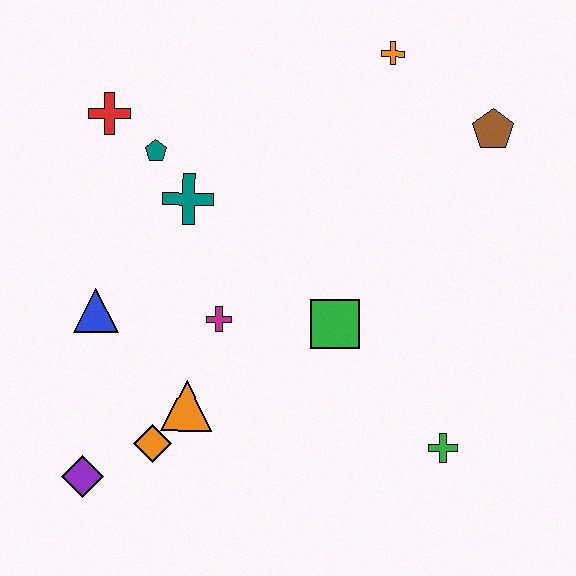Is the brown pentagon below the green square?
No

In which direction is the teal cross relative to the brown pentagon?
The teal cross is to the left of the brown pentagon.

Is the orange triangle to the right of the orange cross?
No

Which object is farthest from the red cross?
The green cross is farthest from the red cross.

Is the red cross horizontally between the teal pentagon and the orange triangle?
No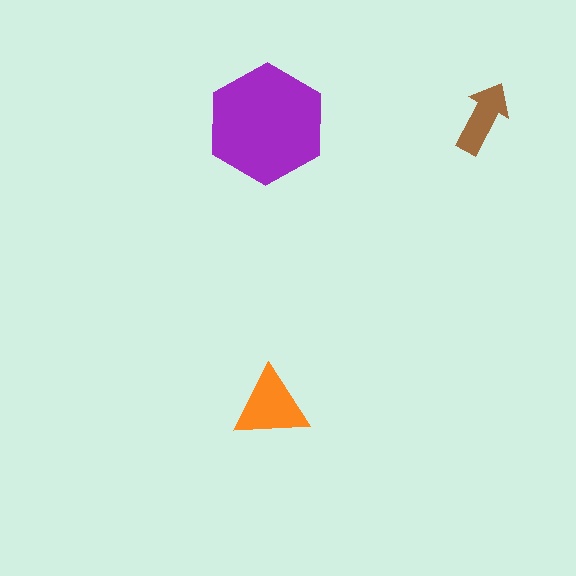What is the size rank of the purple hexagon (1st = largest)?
1st.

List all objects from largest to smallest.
The purple hexagon, the orange triangle, the brown arrow.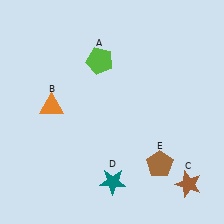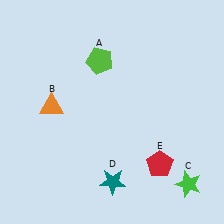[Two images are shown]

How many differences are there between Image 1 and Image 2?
There are 2 differences between the two images.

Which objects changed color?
C changed from brown to green. E changed from brown to red.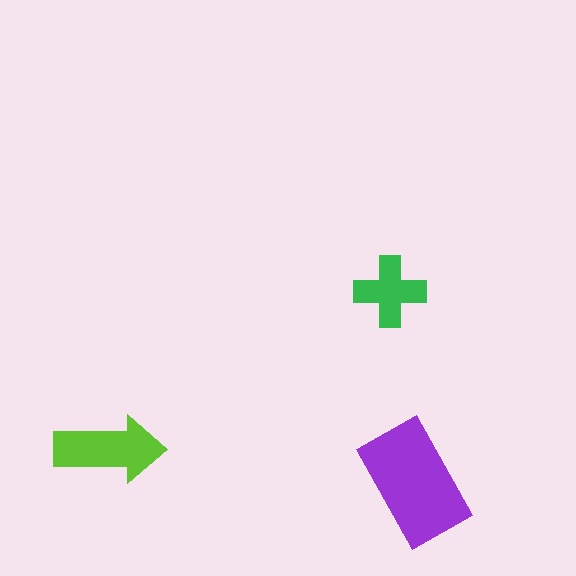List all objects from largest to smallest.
The purple rectangle, the lime arrow, the green cross.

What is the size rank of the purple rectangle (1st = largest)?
1st.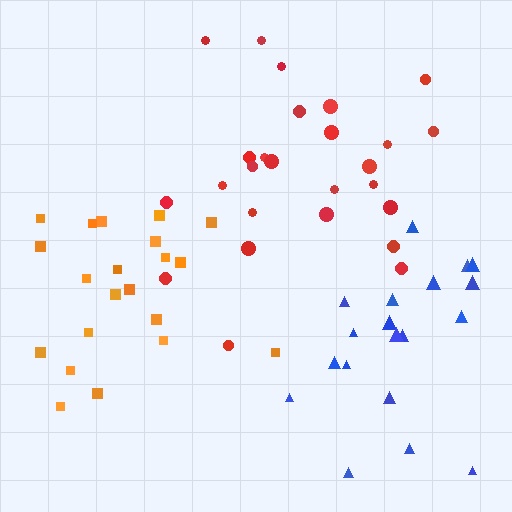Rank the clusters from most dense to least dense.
orange, red, blue.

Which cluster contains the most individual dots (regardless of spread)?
Red (26).